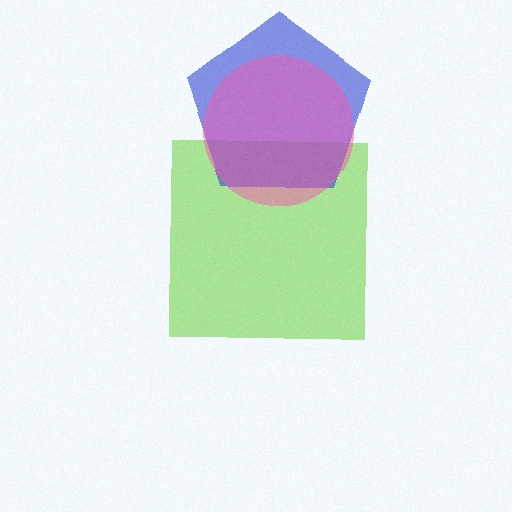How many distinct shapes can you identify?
There are 3 distinct shapes: a lime square, a blue pentagon, a pink circle.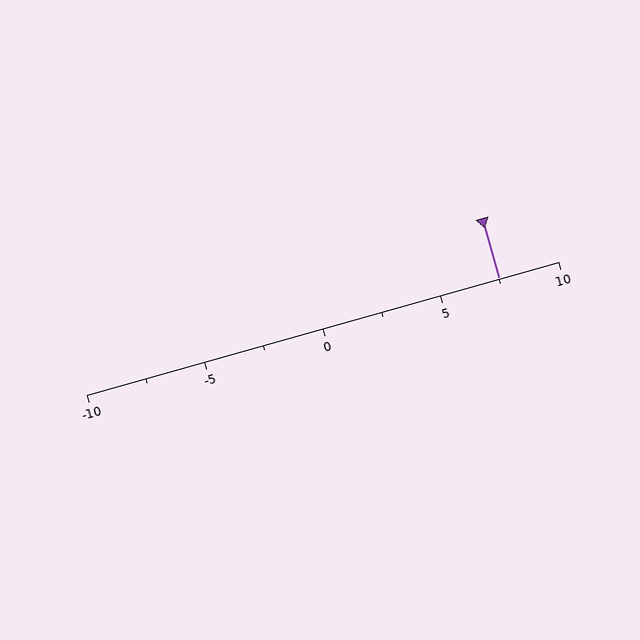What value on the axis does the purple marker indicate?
The marker indicates approximately 7.5.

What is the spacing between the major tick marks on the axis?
The major ticks are spaced 5 apart.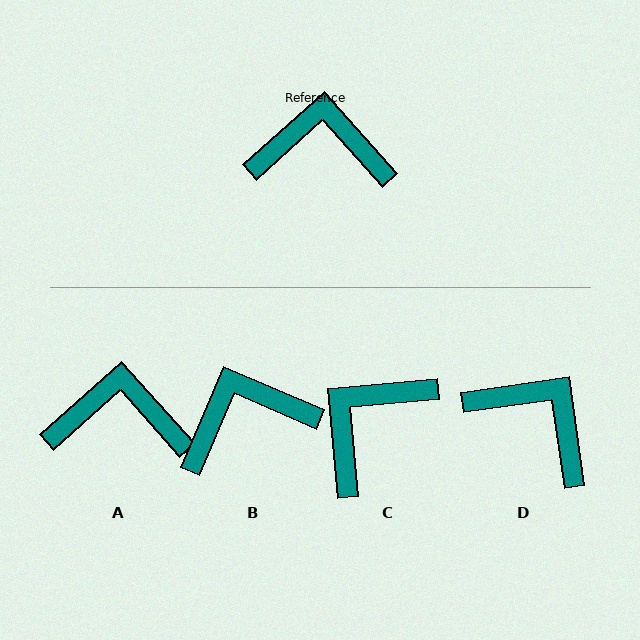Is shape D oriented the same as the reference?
No, it is off by about 34 degrees.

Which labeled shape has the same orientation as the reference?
A.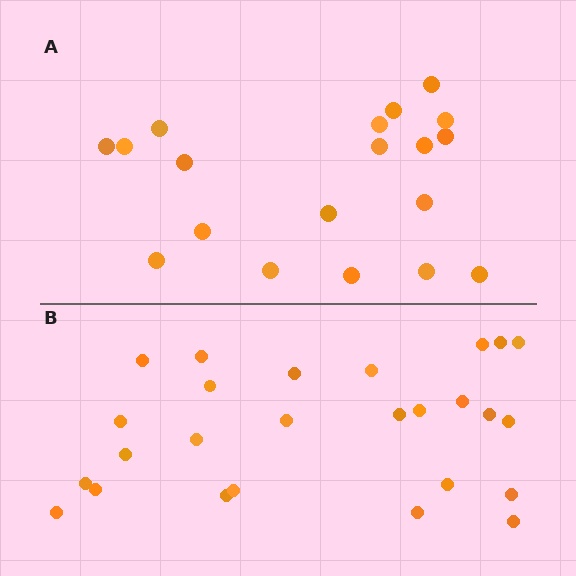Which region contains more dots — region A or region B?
Region B (the bottom region) has more dots.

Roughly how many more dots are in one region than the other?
Region B has roughly 8 or so more dots than region A.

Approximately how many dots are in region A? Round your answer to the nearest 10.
About 20 dots. (The exact count is 19, which rounds to 20.)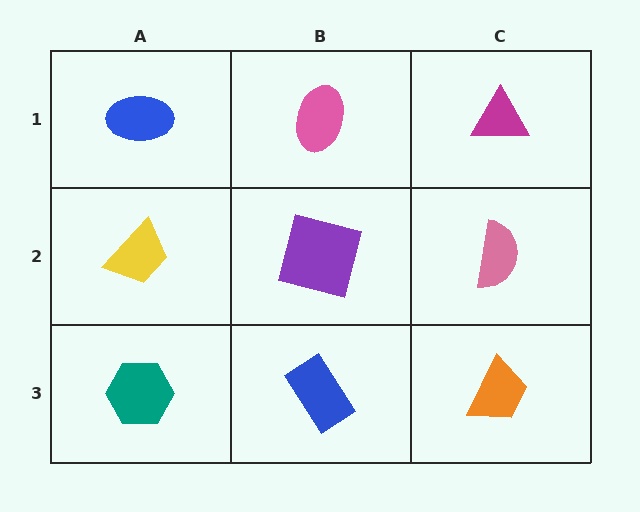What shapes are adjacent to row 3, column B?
A purple square (row 2, column B), a teal hexagon (row 3, column A), an orange trapezoid (row 3, column C).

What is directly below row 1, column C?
A pink semicircle.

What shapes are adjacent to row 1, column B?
A purple square (row 2, column B), a blue ellipse (row 1, column A), a magenta triangle (row 1, column C).